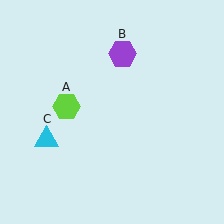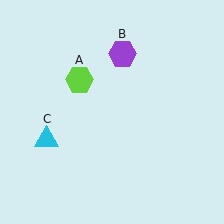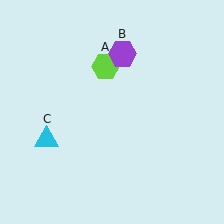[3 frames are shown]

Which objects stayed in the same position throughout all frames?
Purple hexagon (object B) and cyan triangle (object C) remained stationary.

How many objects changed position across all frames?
1 object changed position: lime hexagon (object A).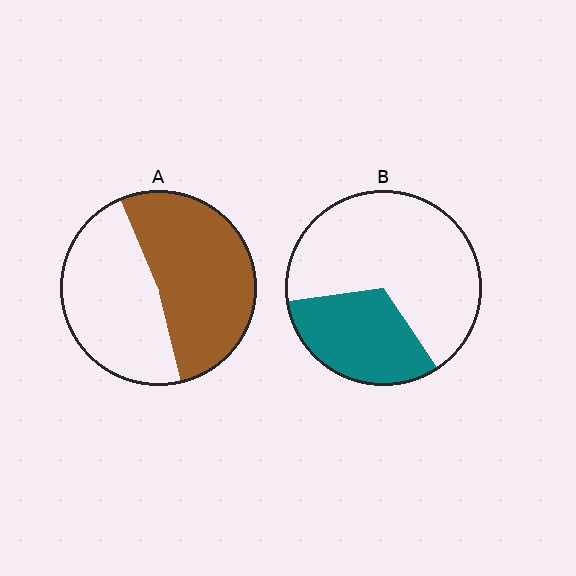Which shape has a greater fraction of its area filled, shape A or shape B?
Shape A.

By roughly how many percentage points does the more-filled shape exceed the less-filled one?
By roughly 20 percentage points (A over B).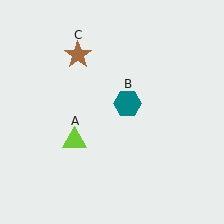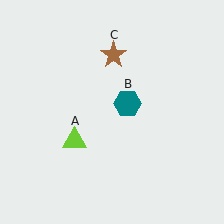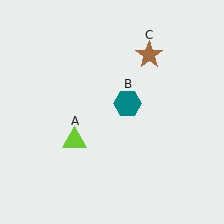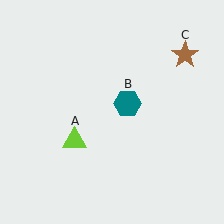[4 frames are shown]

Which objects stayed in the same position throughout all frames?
Lime triangle (object A) and teal hexagon (object B) remained stationary.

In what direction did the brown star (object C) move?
The brown star (object C) moved right.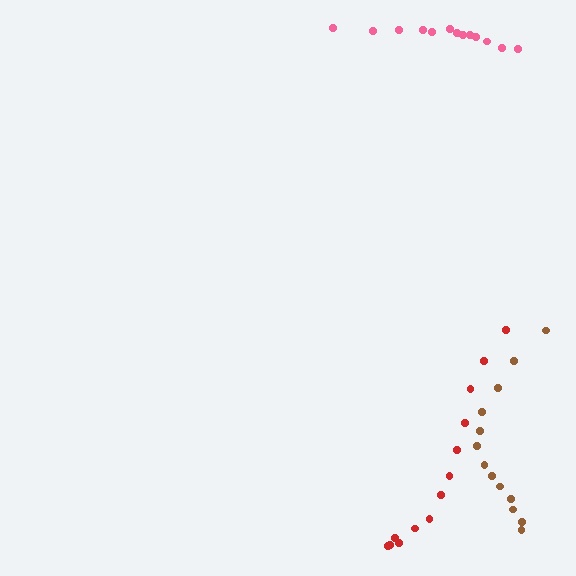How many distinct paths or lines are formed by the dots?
There are 3 distinct paths.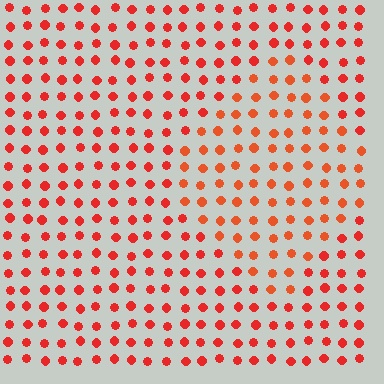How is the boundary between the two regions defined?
The boundary is defined purely by a slight shift in hue (about 14 degrees). Spacing, size, and orientation are identical on both sides.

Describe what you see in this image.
The image is filled with small red elements in a uniform arrangement. A diamond-shaped region is visible where the elements are tinted to a slightly different hue, forming a subtle color boundary.